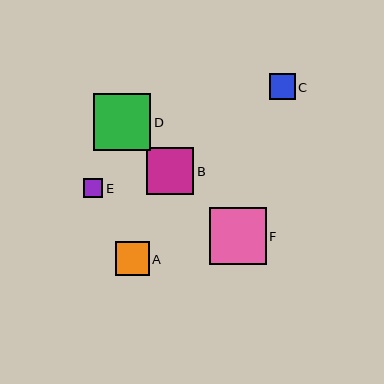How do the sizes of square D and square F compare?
Square D and square F are approximately the same size.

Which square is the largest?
Square D is the largest with a size of approximately 58 pixels.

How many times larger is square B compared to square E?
Square B is approximately 2.5 times the size of square E.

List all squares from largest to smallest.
From largest to smallest: D, F, B, A, C, E.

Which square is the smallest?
Square E is the smallest with a size of approximately 19 pixels.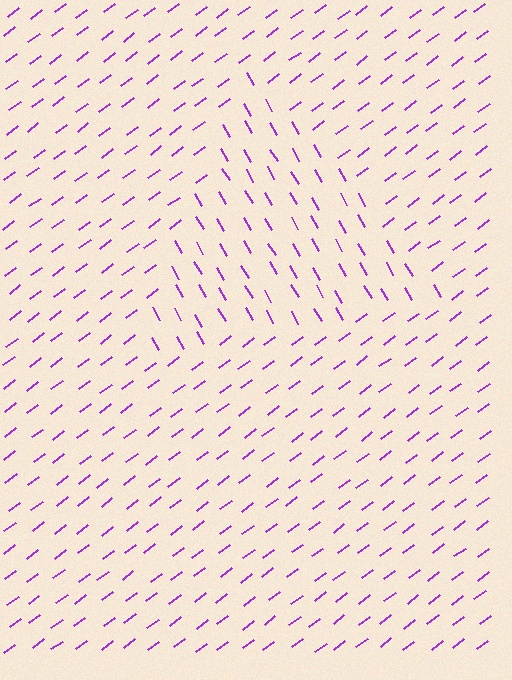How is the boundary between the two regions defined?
The boundary is defined purely by a change in line orientation (approximately 84 degrees difference). All lines are the same color and thickness.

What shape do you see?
I see a triangle.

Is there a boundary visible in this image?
Yes, there is a texture boundary formed by a change in line orientation.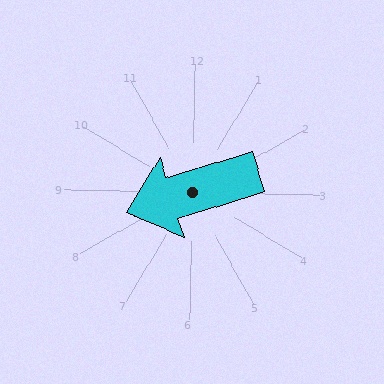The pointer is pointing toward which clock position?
Roughly 8 o'clock.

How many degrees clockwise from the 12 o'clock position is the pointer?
Approximately 252 degrees.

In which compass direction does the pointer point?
West.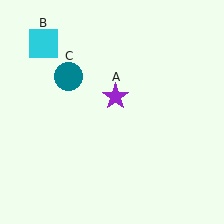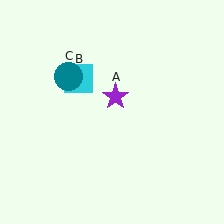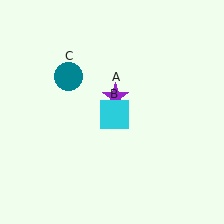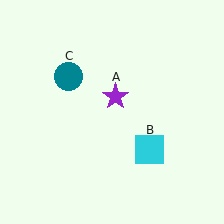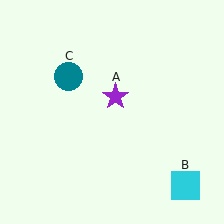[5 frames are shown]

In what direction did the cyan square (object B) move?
The cyan square (object B) moved down and to the right.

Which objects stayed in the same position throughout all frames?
Purple star (object A) and teal circle (object C) remained stationary.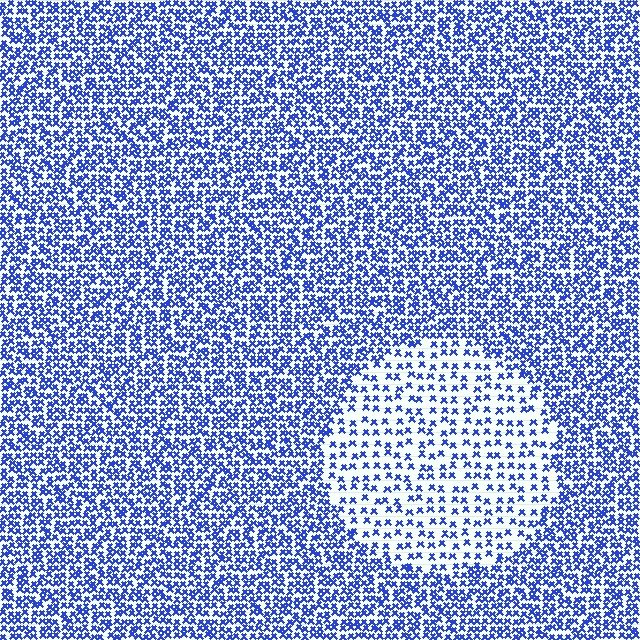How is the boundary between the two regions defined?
The boundary is defined by a change in element density (approximately 2.2x ratio). All elements are the same color, size, and shape.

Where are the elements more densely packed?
The elements are more densely packed outside the circle boundary.